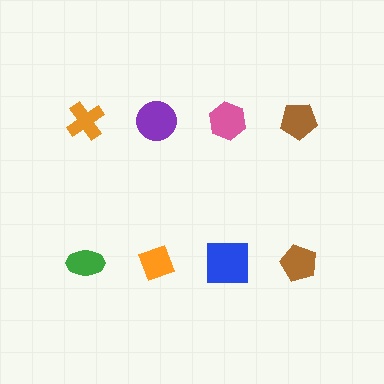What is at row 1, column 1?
An orange cross.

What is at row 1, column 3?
A pink hexagon.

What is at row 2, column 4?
A brown pentagon.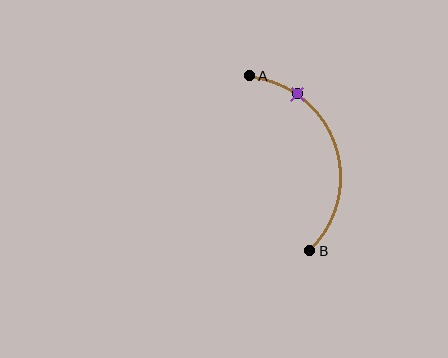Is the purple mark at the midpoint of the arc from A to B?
No. The purple mark lies on the arc but is closer to endpoint A. The arc midpoint would be at the point on the curve equidistant along the arc from both A and B.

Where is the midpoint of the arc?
The arc midpoint is the point on the curve farthest from the straight line joining A and B. It sits to the right of that line.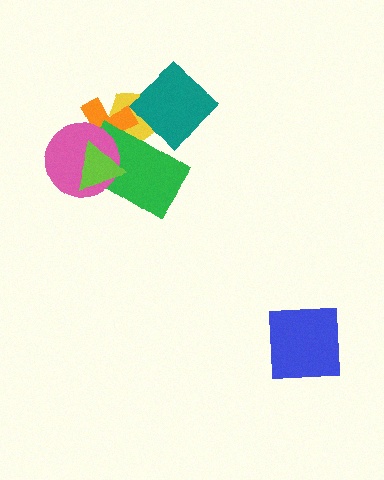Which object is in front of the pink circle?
The lime triangle is in front of the pink circle.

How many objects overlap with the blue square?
0 objects overlap with the blue square.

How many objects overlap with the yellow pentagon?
3 objects overlap with the yellow pentagon.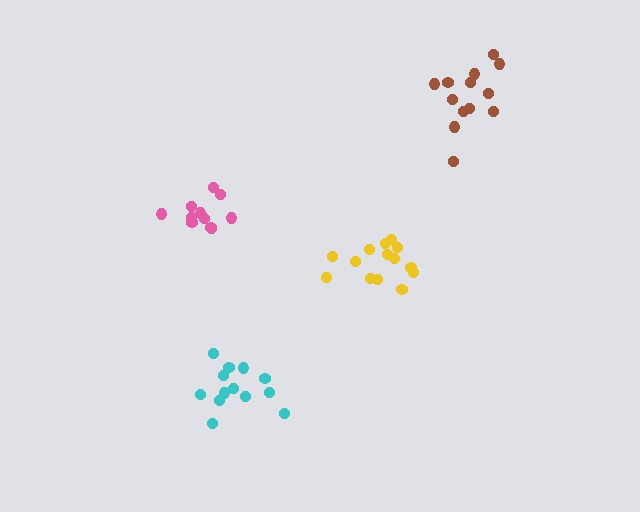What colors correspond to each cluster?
The clusters are colored: yellow, cyan, pink, brown.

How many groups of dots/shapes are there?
There are 4 groups.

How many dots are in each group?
Group 1: 14 dots, Group 2: 13 dots, Group 3: 11 dots, Group 4: 13 dots (51 total).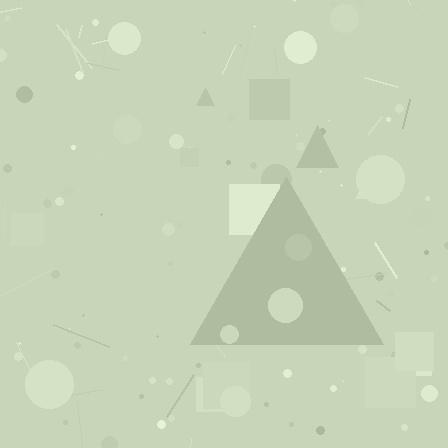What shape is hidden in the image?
A triangle is hidden in the image.